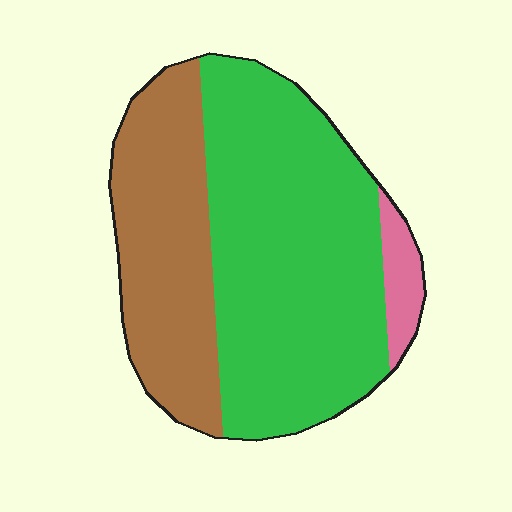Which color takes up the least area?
Pink, at roughly 5%.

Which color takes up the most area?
Green, at roughly 60%.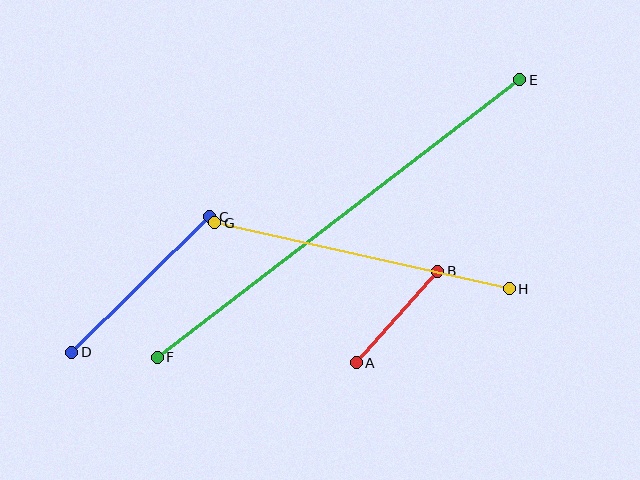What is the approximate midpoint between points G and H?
The midpoint is at approximately (362, 256) pixels.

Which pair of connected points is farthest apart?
Points E and F are farthest apart.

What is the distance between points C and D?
The distance is approximately 194 pixels.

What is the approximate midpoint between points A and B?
The midpoint is at approximately (397, 317) pixels.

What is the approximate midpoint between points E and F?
The midpoint is at approximately (338, 219) pixels.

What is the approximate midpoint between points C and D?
The midpoint is at approximately (141, 284) pixels.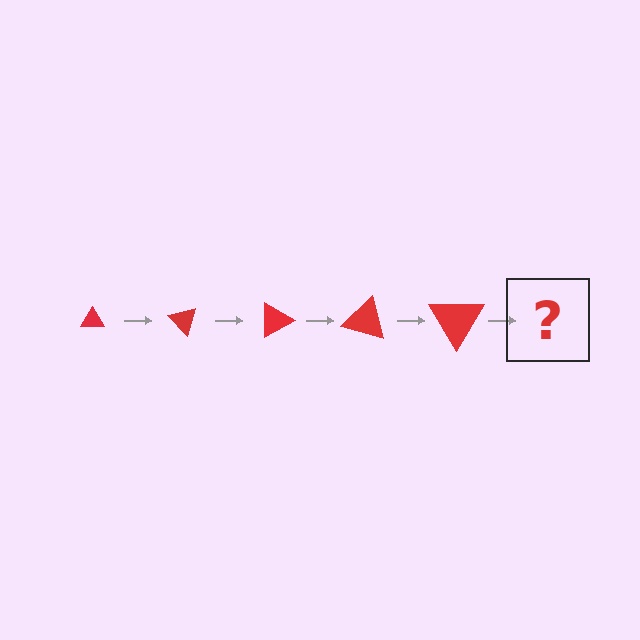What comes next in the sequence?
The next element should be a triangle, larger than the previous one and rotated 225 degrees from the start.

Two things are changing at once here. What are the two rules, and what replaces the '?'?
The two rules are that the triangle grows larger each step and it rotates 45 degrees each step. The '?' should be a triangle, larger than the previous one and rotated 225 degrees from the start.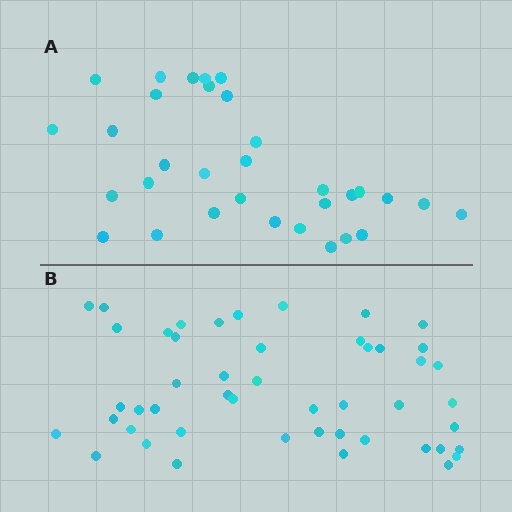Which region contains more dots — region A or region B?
Region B (the bottom region) has more dots.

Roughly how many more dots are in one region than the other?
Region B has approximately 15 more dots than region A.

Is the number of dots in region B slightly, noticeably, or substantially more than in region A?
Region B has substantially more. The ratio is roughly 1.5 to 1.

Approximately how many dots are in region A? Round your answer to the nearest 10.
About 30 dots. (The exact count is 32, which rounds to 30.)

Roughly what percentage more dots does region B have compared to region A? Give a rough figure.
About 50% more.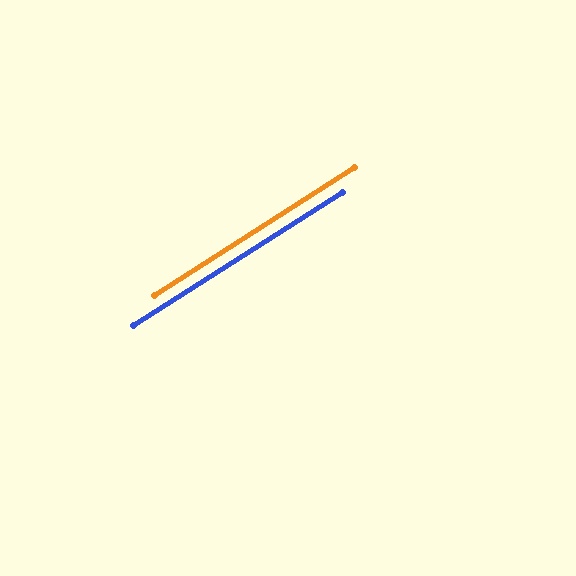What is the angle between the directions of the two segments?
Approximately 0 degrees.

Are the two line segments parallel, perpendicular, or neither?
Parallel — their directions differ by only 0.0°.